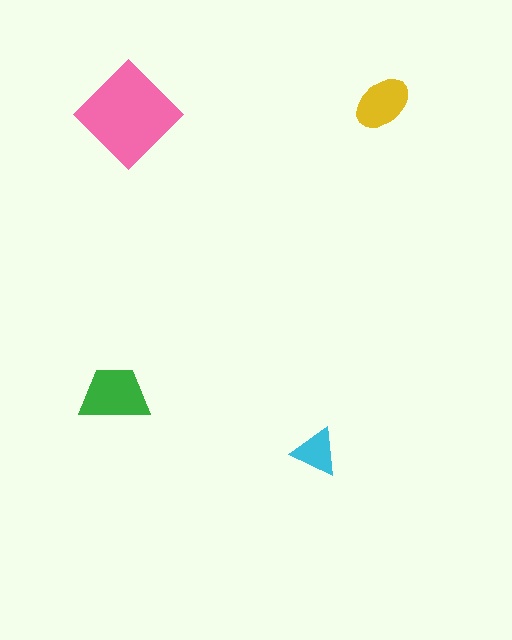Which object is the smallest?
The cyan triangle.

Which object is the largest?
The pink diamond.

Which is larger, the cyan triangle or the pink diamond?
The pink diamond.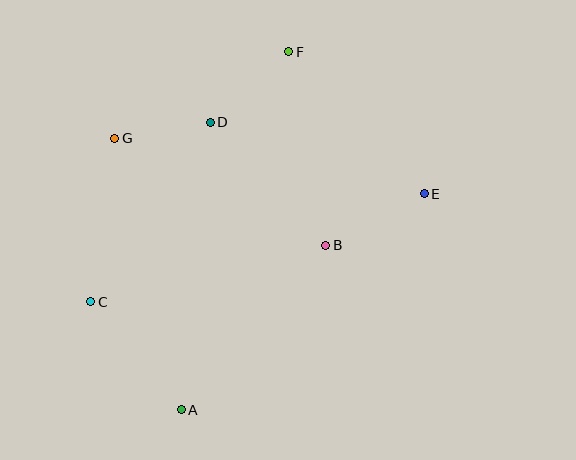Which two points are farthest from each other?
Points A and F are farthest from each other.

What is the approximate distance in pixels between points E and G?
The distance between E and G is approximately 314 pixels.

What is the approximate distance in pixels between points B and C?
The distance between B and C is approximately 242 pixels.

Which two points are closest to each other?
Points D and G are closest to each other.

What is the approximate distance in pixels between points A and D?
The distance between A and D is approximately 289 pixels.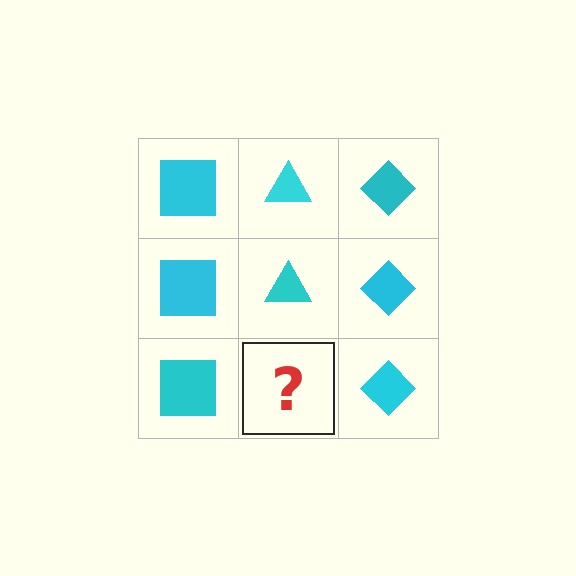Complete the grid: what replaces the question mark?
The question mark should be replaced with a cyan triangle.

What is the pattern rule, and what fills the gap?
The rule is that each column has a consistent shape. The gap should be filled with a cyan triangle.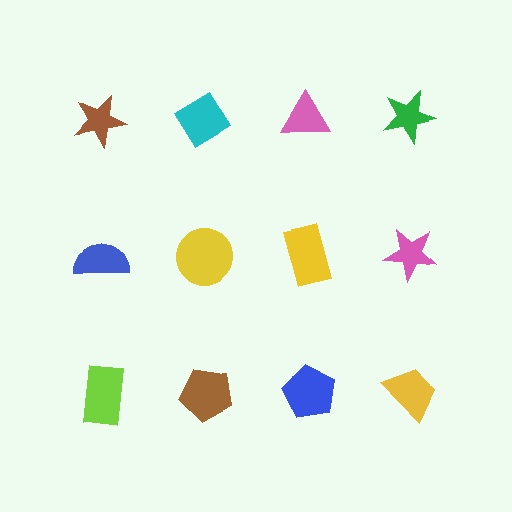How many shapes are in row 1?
4 shapes.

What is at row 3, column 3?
A blue pentagon.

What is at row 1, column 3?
A pink triangle.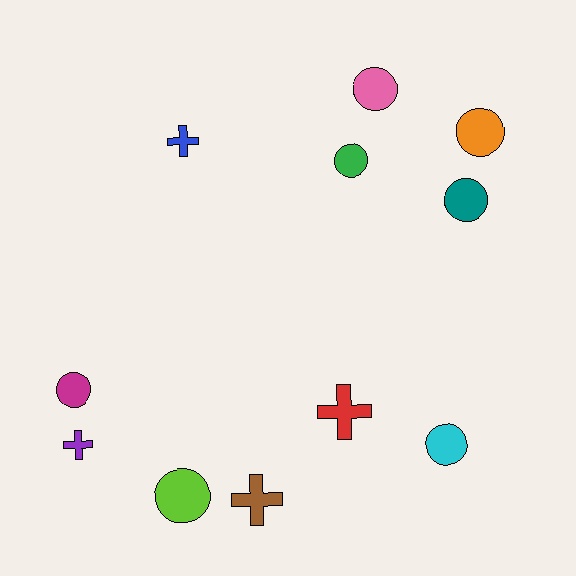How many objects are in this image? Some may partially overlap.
There are 11 objects.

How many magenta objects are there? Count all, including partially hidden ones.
There is 1 magenta object.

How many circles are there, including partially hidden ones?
There are 7 circles.